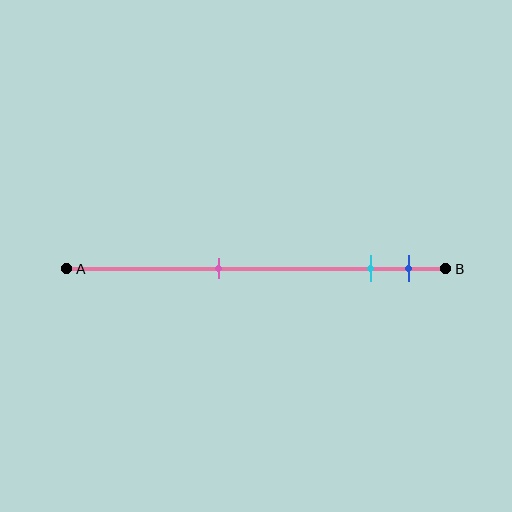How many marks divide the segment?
There are 3 marks dividing the segment.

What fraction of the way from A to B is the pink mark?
The pink mark is approximately 40% (0.4) of the way from A to B.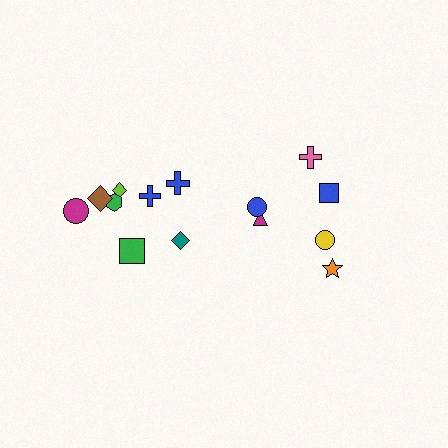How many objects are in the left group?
There are 8 objects.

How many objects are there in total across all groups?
There are 14 objects.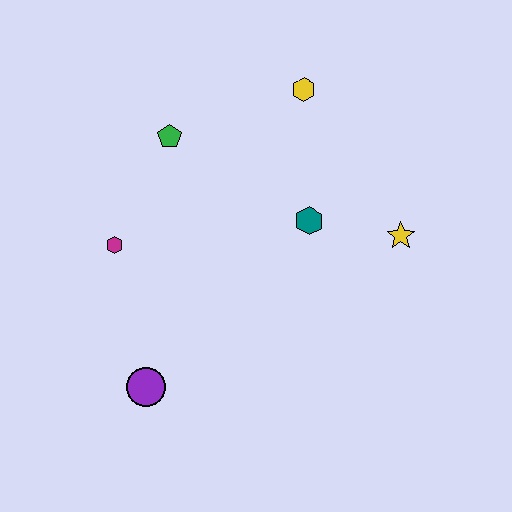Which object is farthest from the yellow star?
The purple circle is farthest from the yellow star.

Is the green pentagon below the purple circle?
No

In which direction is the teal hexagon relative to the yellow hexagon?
The teal hexagon is below the yellow hexagon.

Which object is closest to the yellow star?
The teal hexagon is closest to the yellow star.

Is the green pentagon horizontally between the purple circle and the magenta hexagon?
No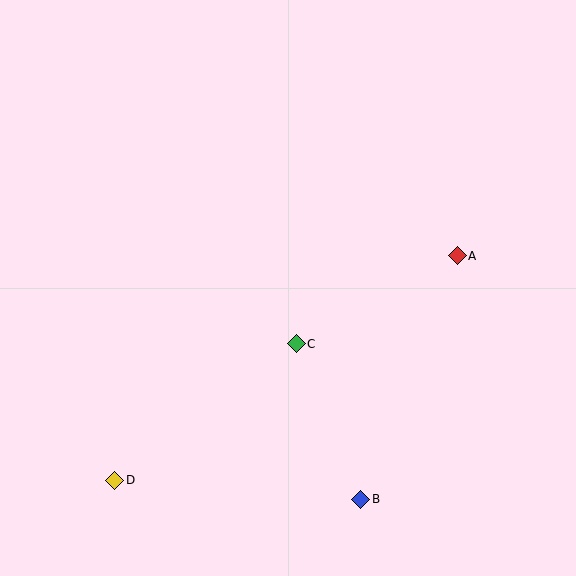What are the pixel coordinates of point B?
Point B is at (361, 499).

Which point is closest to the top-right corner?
Point A is closest to the top-right corner.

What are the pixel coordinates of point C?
Point C is at (296, 344).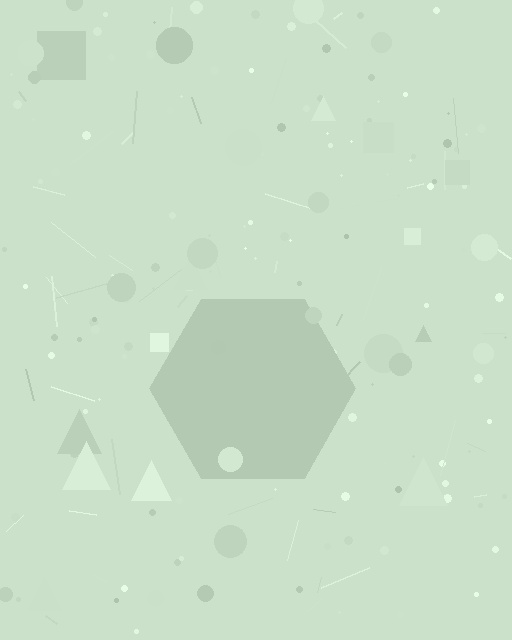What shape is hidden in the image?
A hexagon is hidden in the image.